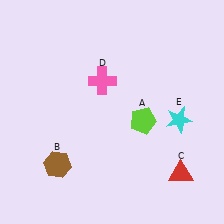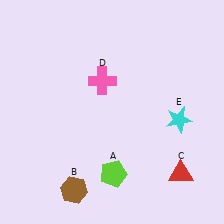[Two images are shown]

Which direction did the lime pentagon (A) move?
The lime pentagon (A) moved down.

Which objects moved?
The objects that moved are: the lime pentagon (A), the brown hexagon (B).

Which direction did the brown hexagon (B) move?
The brown hexagon (B) moved down.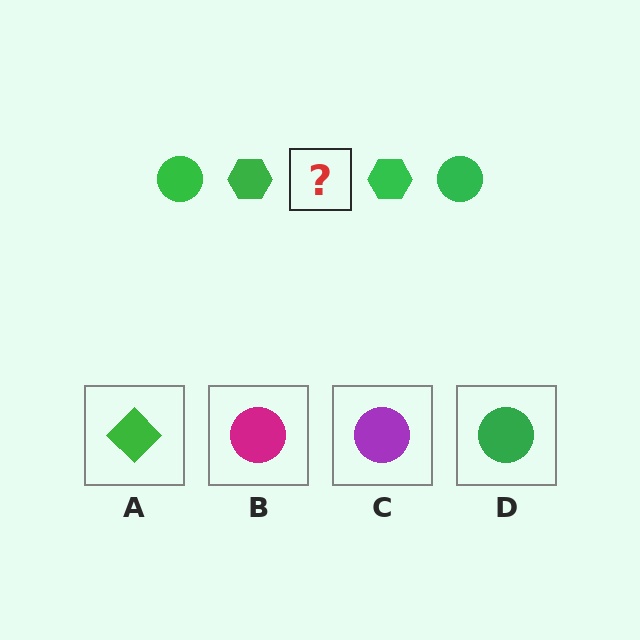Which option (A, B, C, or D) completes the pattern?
D.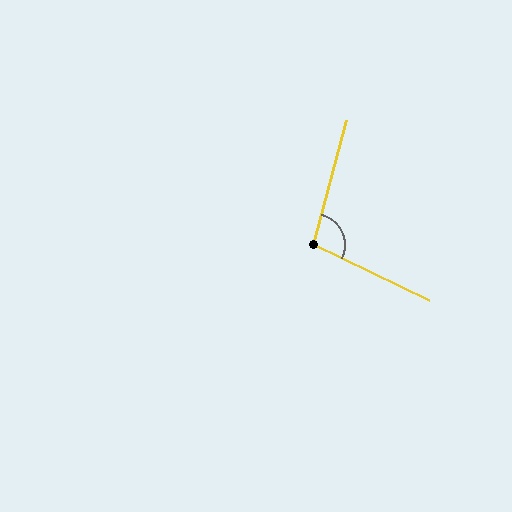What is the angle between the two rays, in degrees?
Approximately 101 degrees.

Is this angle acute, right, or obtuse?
It is obtuse.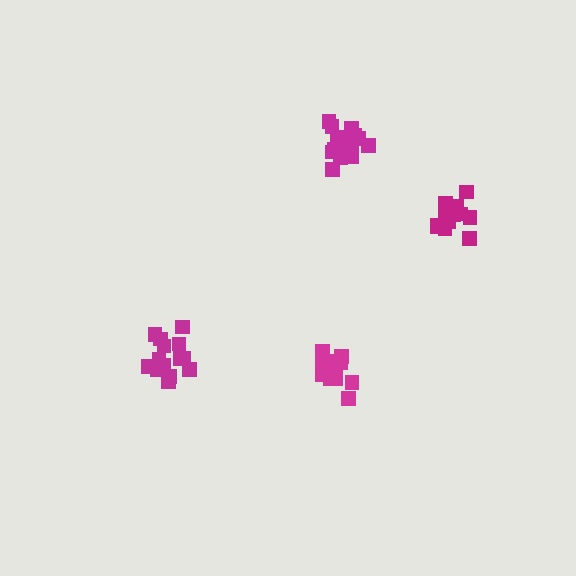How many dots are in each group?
Group 1: 13 dots, Group 2: 14 dots, Group 3: 18 dots, Group 4: 14 dots (59 total).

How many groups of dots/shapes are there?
There are 4 groups.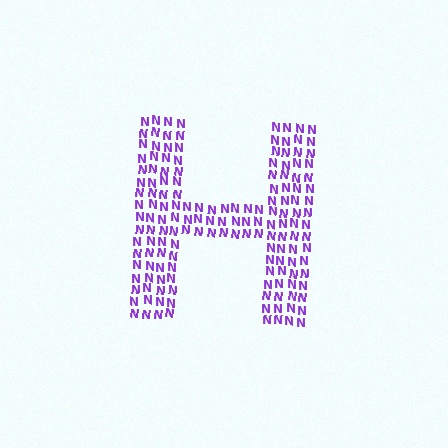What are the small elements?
The small elements are letter N's.